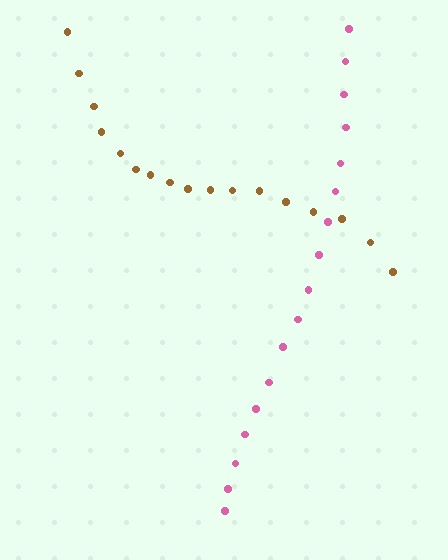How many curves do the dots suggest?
There are 2 distinct paths.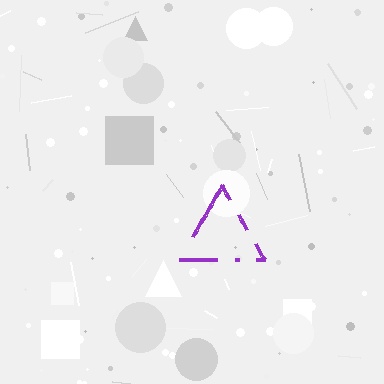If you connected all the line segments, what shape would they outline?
They would outline a triangle.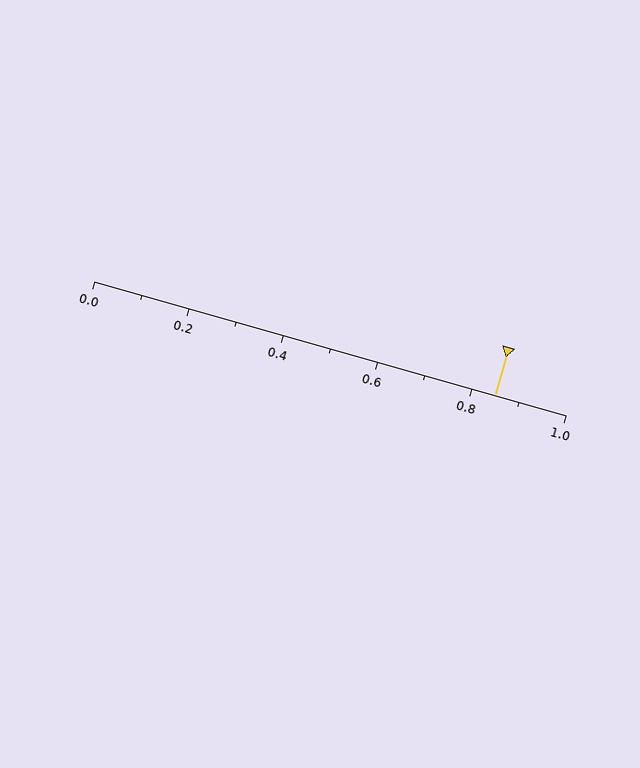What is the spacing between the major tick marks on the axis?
The major ticks are spaced 0.2 apart.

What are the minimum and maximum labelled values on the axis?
The axis runs from 0.0 to 1.0.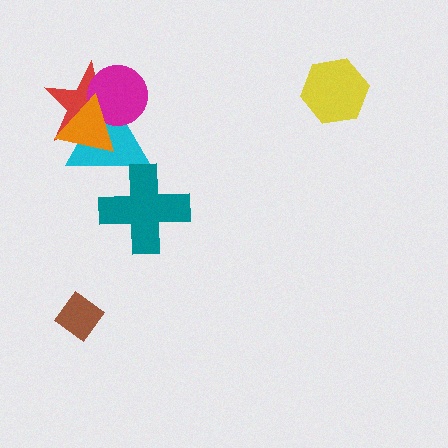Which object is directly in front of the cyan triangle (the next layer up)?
The red star is directly in front of the cyan triangle.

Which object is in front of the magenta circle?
The orange triangle is in front of the magenta circle.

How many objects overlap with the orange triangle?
3 objects overlap with the orange triangle.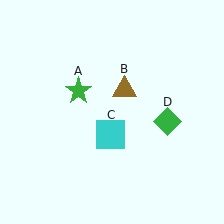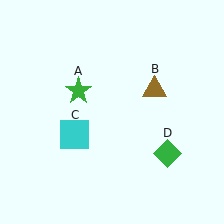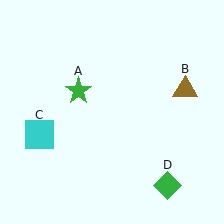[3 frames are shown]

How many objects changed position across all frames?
3 objects changed position: brown triangle (object B), cyan square (object C), green diamond (object D).